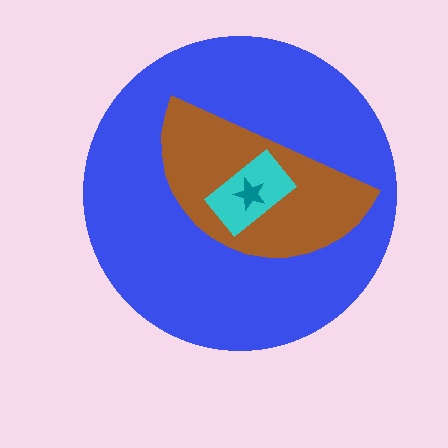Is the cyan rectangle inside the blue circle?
Yes.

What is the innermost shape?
The teal star.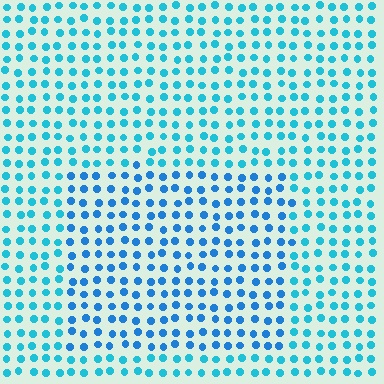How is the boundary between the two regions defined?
The boundary is defined purely by a slight shift in hue (about 21 degrees). Spacing, size, and orientation are identical on both sides.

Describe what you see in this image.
The image is filled with small cyan elements in a uniform arrangement. A rectangle-shaped region is visible where the elements are tinted to a slightly different hue, forming a subtle color boundary.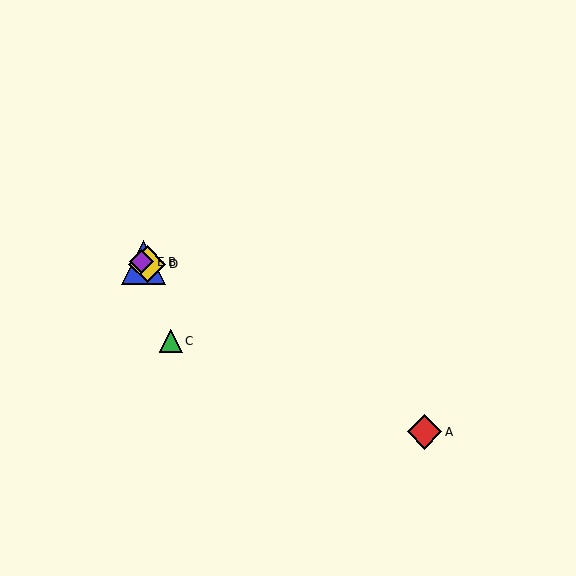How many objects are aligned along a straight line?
3 objects (B, D, E) are aligned along a straight line.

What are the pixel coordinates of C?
Object C is at (171, 341).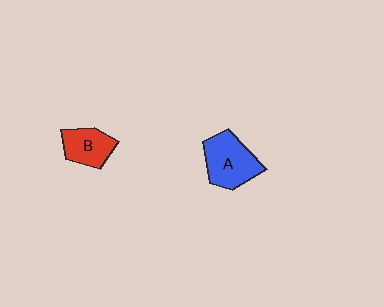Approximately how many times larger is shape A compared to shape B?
Approximately 1.4 times.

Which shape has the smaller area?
Shape B (red).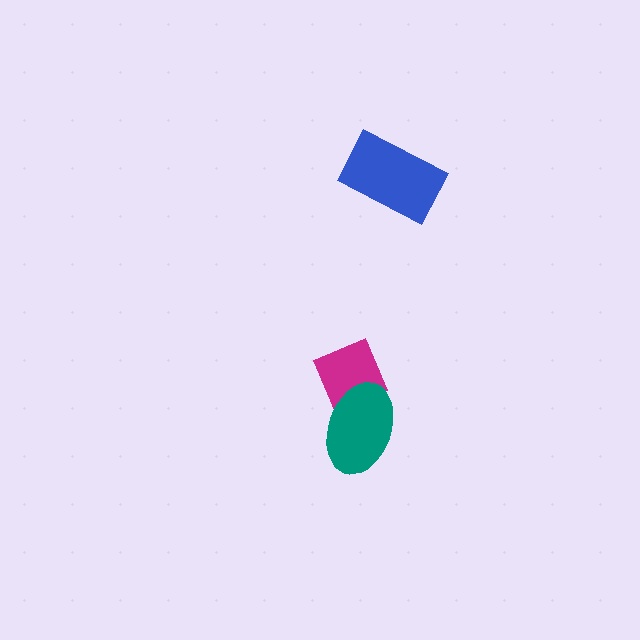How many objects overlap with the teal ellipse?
1 object overlaps with the teal ellipse.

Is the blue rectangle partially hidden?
No, no other shape covers it.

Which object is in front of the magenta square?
The teal ellipse is in front of the magenta square.